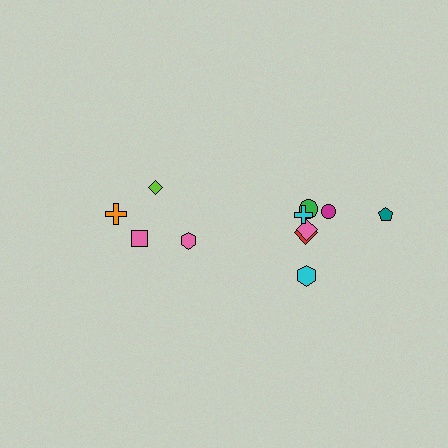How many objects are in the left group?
There are 4 objects.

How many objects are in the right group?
There are 7 objects.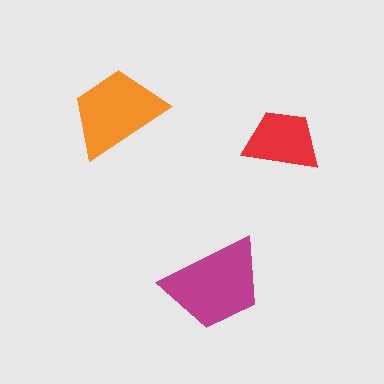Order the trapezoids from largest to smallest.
the magenta one, the orange one, the red one.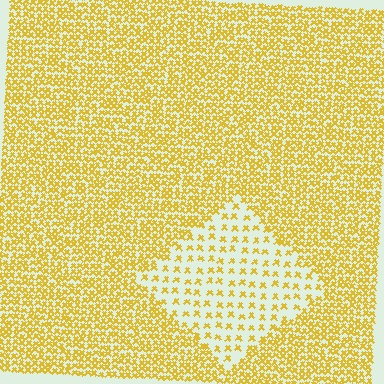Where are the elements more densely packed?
The elements are more densely packed outside the diamond boundary.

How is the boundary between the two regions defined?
The boundary is defined by a change in element density (approximately 2.7x ratio). All elements are the same color, size, and shape.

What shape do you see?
I see a diamond.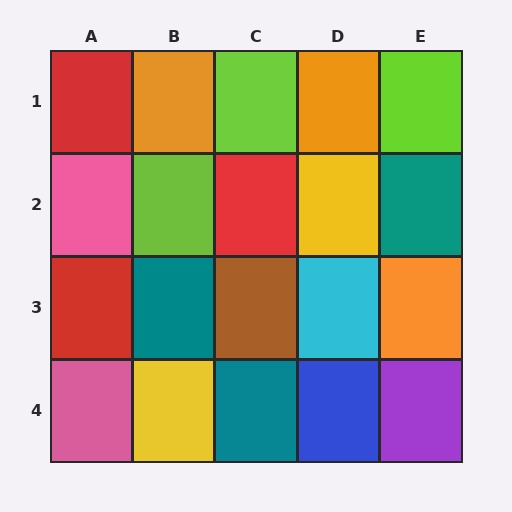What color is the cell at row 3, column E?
Orange.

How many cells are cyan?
1 cell is cyan.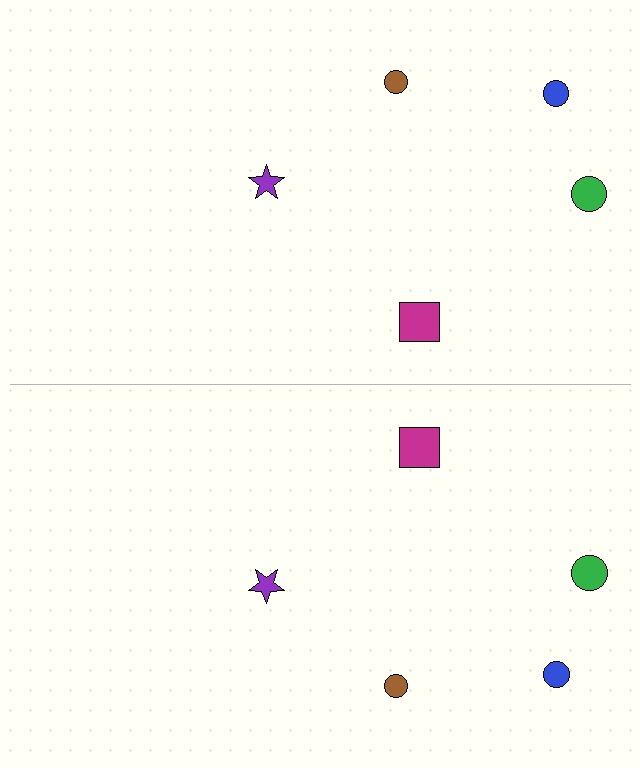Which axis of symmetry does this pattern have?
The pattern has a horizontal axis of symmetry running through the center of the image.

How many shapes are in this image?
There are 10 shapes in this image.